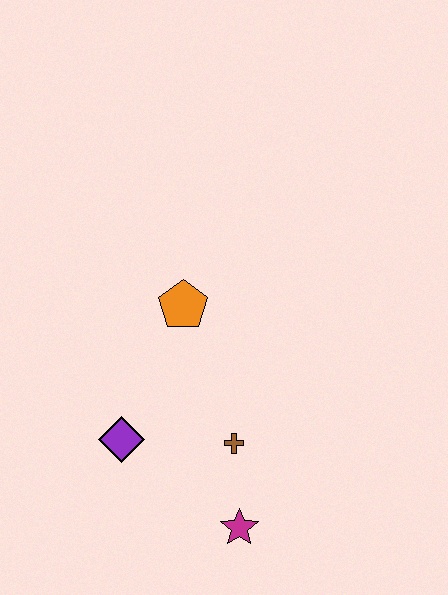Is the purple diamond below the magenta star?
No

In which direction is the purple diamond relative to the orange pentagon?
The purple diamond is below the orange pentagon.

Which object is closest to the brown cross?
The magenta star is closest to the brown cross.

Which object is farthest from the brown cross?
The orange pentagon is farthest from the brown cross.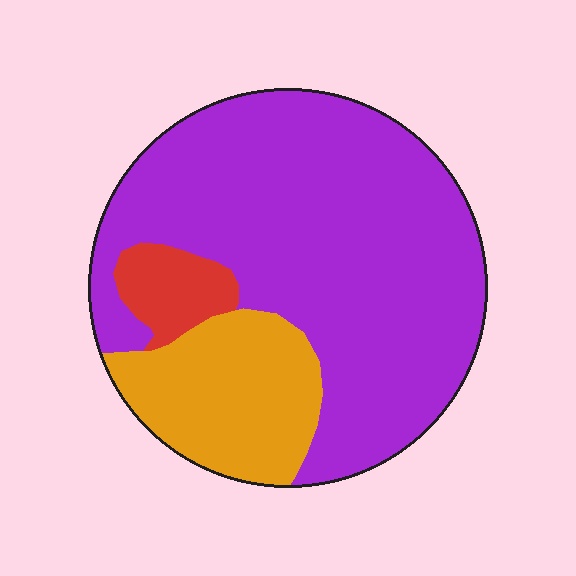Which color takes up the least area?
Red, at roughly 5%.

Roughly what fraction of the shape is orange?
Orange covers about 20% of the shape.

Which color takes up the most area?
Purple, at roughly 70%.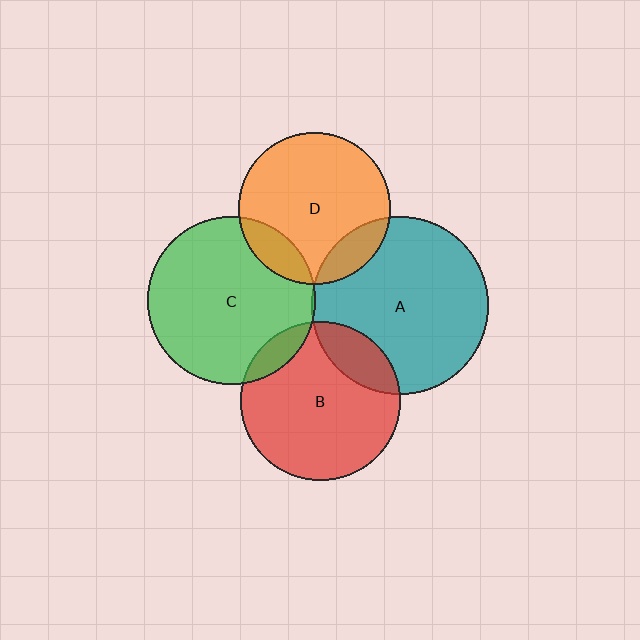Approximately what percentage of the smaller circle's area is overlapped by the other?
Approximately 5%.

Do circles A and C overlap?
Yes.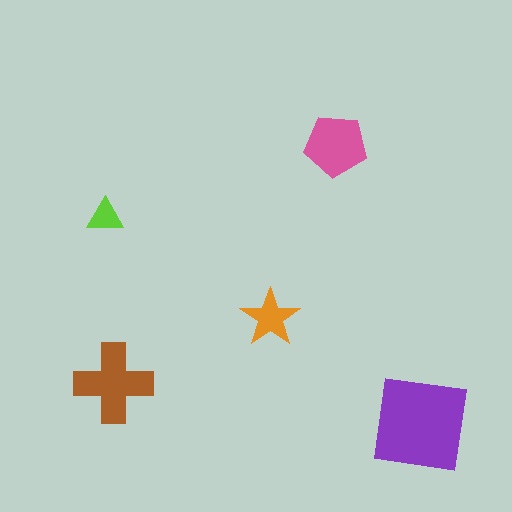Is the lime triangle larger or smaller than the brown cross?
Smaller.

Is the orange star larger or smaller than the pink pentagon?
Smaller.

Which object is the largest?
The purple square.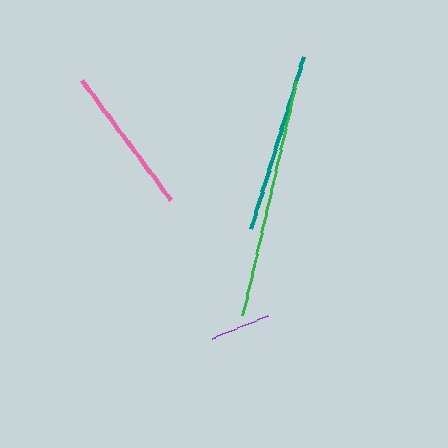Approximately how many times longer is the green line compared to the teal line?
The green line is approximately 1.3 times the length of the teal line.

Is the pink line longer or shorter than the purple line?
The pink line is longer than the purple line.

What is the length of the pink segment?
The pink segment is approximately 150 pixels long.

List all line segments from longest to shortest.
From longest to shortest: green, teal, pink, purple.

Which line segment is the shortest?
The purple line is the shortest at approximately 61 pixels.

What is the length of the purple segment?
The purple segment is approximately 61 pixels long.